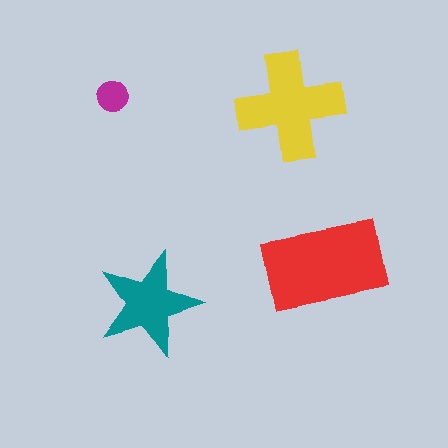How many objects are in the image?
There are 4 objects in the image.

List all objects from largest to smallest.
The red rectangle, the yellow cross, the teal star, the magenta circle.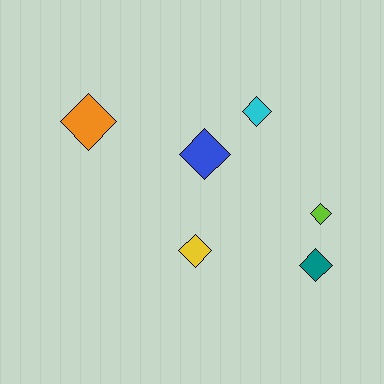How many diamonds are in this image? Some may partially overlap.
There are 6 diamonds.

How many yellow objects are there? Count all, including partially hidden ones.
There is 1 yellow object.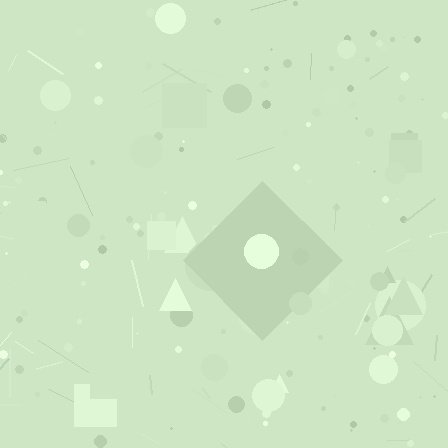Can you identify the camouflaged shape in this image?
The camouflaged shape is a diamond.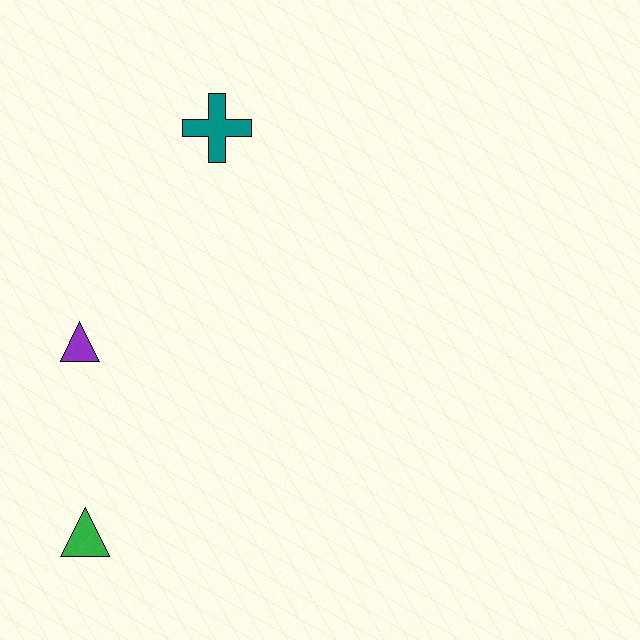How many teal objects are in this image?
There is 1 teal object.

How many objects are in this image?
There are 3 objects.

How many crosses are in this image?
There is 1 cross.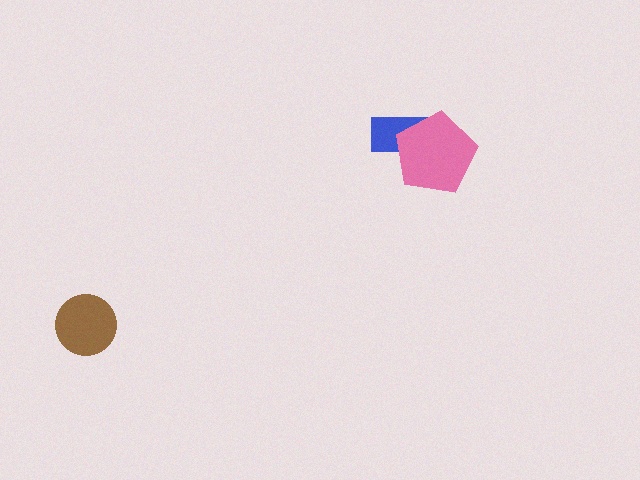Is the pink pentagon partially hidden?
No, no other shape covers it.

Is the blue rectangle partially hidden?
Yes, it is partially covered by another shape.